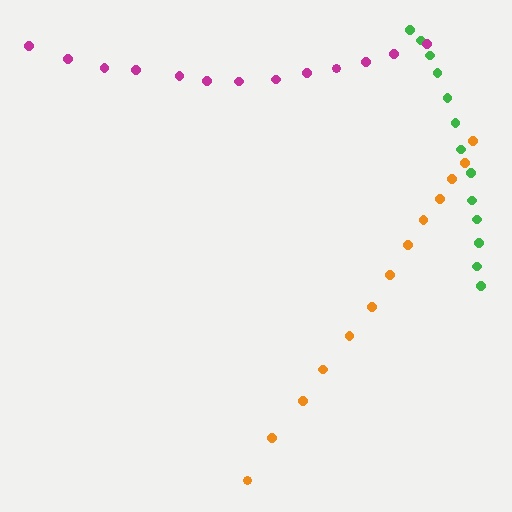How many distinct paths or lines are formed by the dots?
There are 3 distinct paths.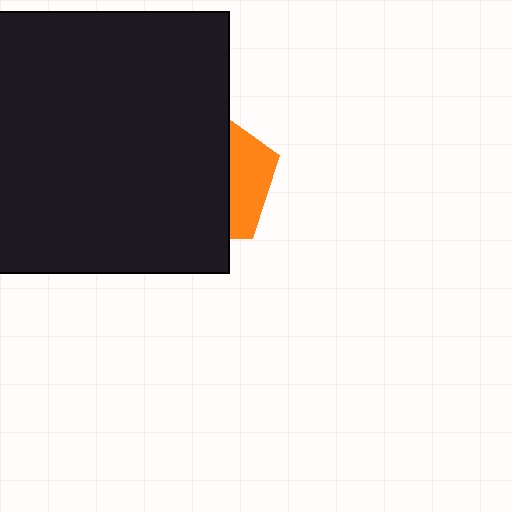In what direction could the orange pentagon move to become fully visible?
The orange pentagon could move right. That would shift it out from behind the black square entirely.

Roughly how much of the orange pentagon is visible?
A small part of it is visible (roughly 30%).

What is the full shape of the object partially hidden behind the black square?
The partially hidden object is an orange pentagon.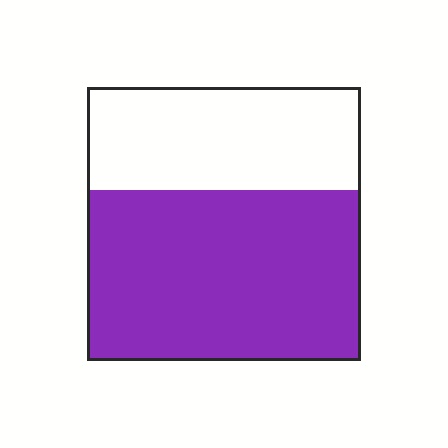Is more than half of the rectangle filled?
Yes.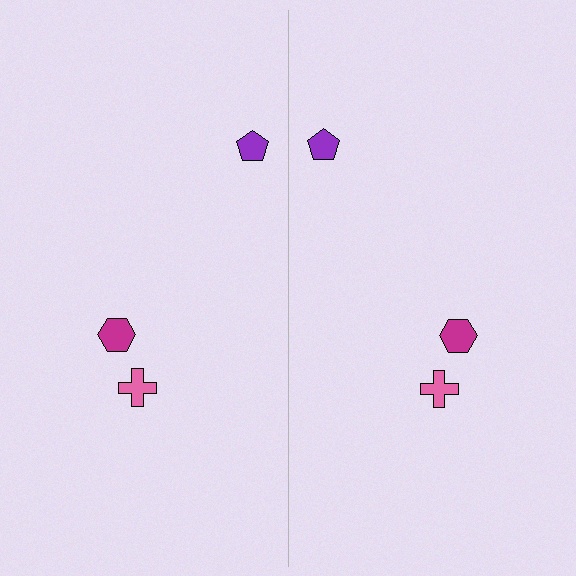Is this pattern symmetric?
Yes, this pattern has bilateral (reflection) symmetry.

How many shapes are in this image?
There are 6 shapes in this image.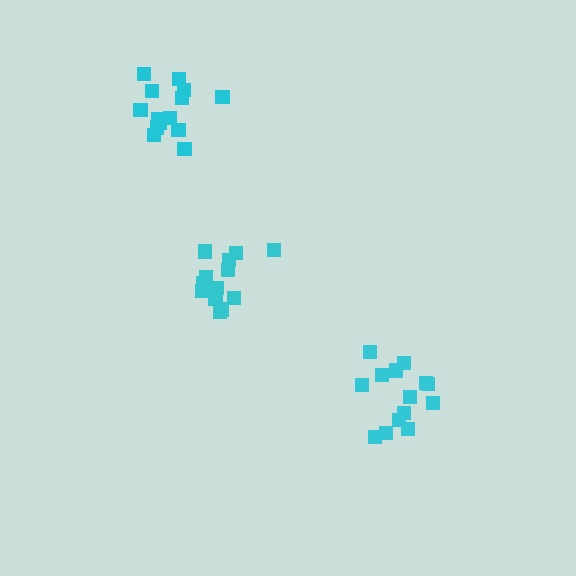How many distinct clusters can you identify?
There are 3 distinct clusters.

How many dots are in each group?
Group 1: 14 dots, Group 2: 15 dots, Group 3: 13 dots (42 total).